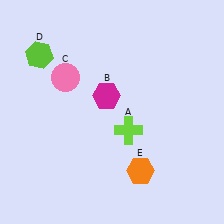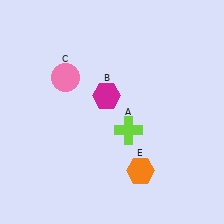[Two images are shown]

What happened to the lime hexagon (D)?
The lime hexagon (D) was removed in Image 2. It was in the top-left area of Image 1.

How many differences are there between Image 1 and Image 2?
There is 1 difference between the two images.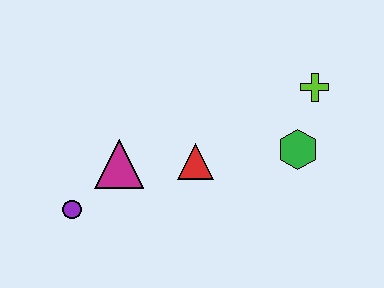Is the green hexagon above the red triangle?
Yes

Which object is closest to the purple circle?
The magenta triangle is closest to the purple circle.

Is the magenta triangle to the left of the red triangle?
Yes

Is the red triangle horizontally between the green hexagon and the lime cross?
No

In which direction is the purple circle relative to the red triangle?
The purple circle is to the left of the red triangle.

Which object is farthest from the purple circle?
The lime cross is farthest from the purple circle.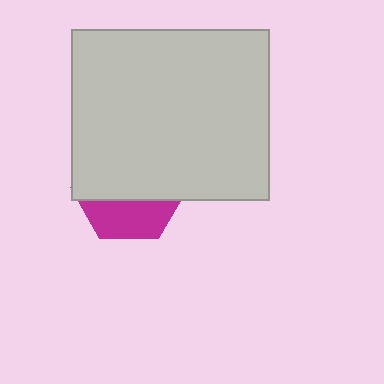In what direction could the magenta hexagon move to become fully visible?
The magenta hexagon could move down. That would shift it out from behind the light gray rectangle entirely.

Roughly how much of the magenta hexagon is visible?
A small part of it is visible (roughly 33%).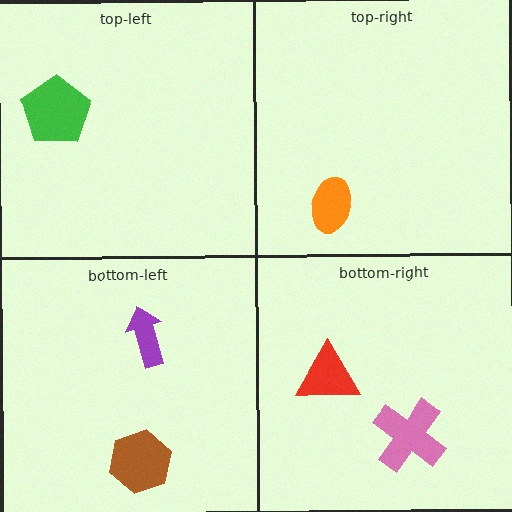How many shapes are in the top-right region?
1.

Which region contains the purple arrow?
The bottom-left region.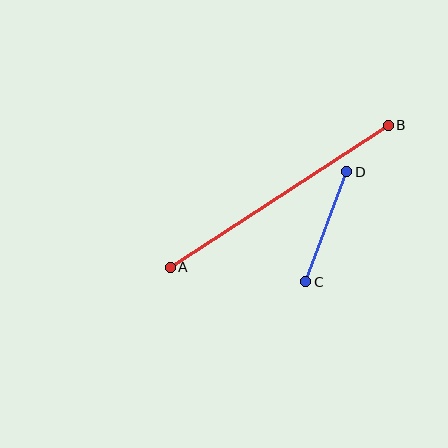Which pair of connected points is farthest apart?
Points A and B are farthest apart.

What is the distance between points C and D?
The distance is approximately 118 pixels.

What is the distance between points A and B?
The distance is approximately 260 pixels.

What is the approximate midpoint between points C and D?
The midpoint is at approximately (326, 227) pixels.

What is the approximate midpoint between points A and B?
The midpoint is at approximately (279, 196) pixels.